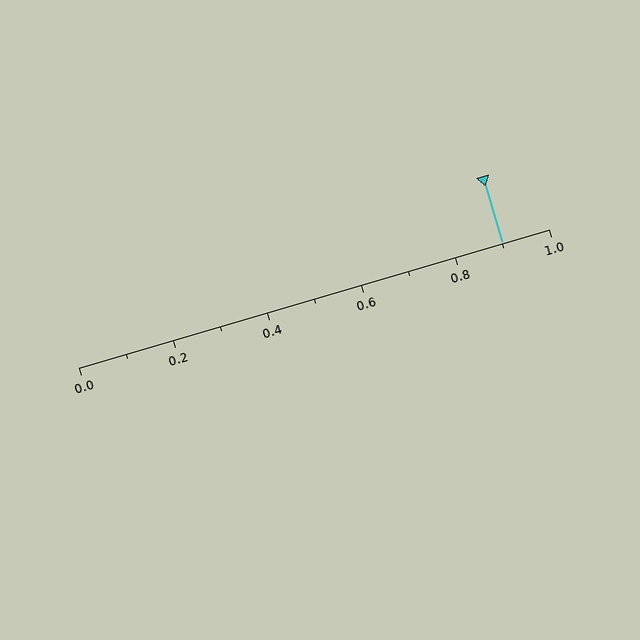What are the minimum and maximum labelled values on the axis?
The axis runs from 0.0 to 1.0.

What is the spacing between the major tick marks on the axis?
The major ticks are spaced 0.2 apart.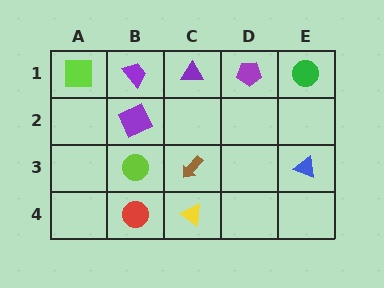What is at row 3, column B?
A lime circle.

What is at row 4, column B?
A red circle.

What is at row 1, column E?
A green circle.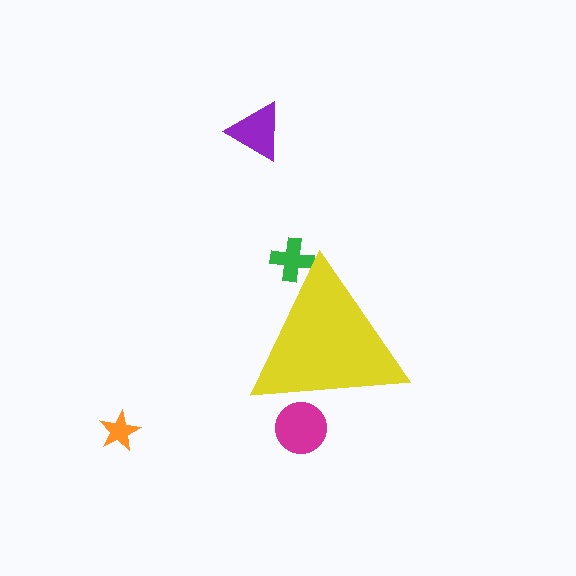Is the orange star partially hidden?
No, the orange star is fully visible.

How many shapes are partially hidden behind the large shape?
3 shapes are partially hidden.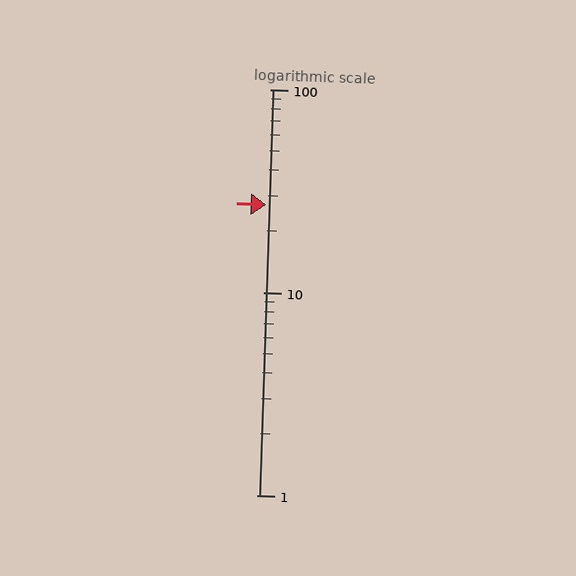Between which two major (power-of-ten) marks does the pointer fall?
The pointer is between 10 and 100.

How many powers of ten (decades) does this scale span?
The scale spans 2 decades, from 1 to 100.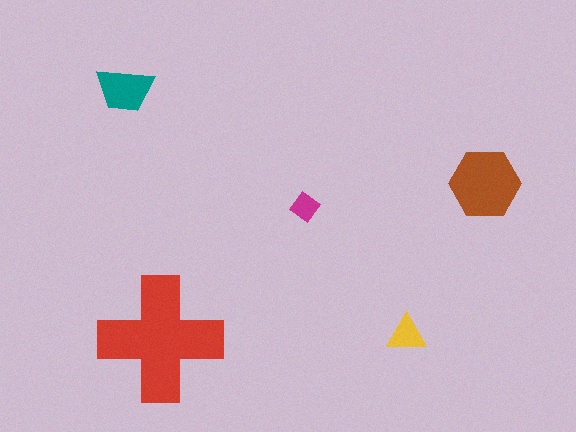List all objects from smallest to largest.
The magenta diamond, the yellow triangle, the teal trapezoid, the brown hexagon, the red cross.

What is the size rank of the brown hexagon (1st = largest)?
2nd.